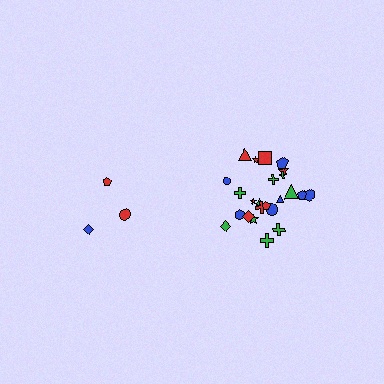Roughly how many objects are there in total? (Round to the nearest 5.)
Roughly 30 objects in total.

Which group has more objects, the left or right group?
The right group.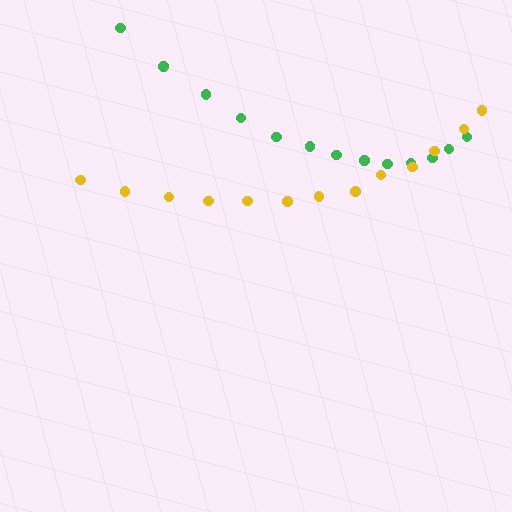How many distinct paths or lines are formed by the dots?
There are 2 distinct paths.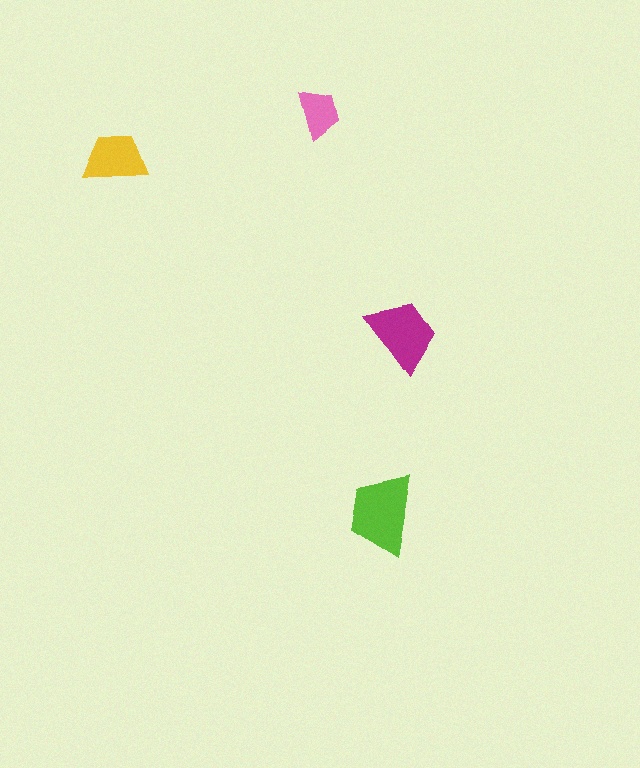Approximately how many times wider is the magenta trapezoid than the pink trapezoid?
About 1.5 times wider.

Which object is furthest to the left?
The yellow trapezoid is leftmost.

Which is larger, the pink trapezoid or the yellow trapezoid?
The yellow one.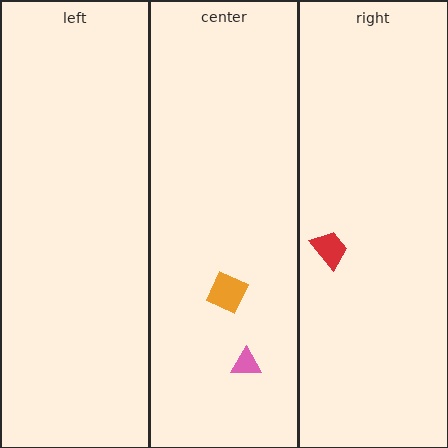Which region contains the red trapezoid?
The right region.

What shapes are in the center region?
The pink triangle, the orange square.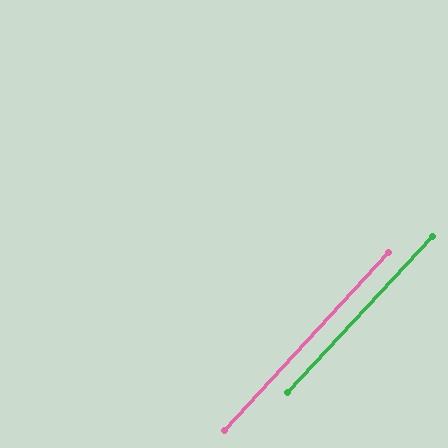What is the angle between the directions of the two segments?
Approximately 0 degrees.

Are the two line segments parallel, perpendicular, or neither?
Parallel — their directions differ by only 0.2°.